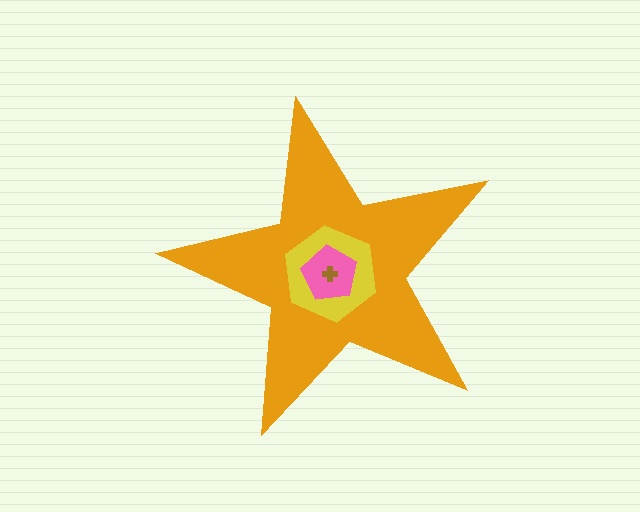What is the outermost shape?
The orange star.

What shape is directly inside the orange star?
The yellow hexagon.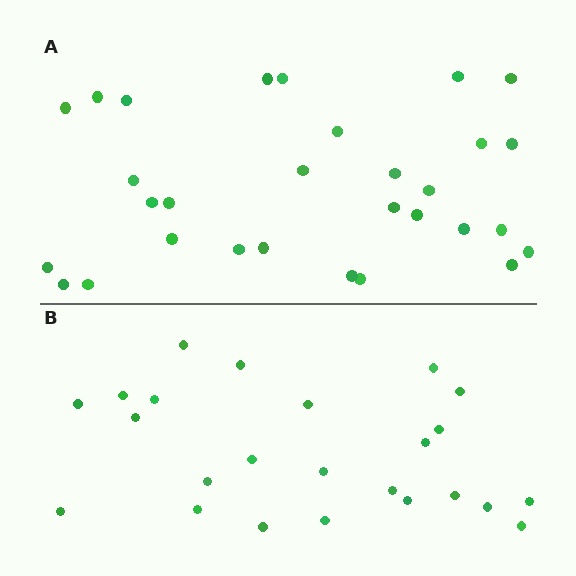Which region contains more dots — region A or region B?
Region A (the top region) has more dots.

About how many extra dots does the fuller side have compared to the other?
Region A has about 6 more dots than region B.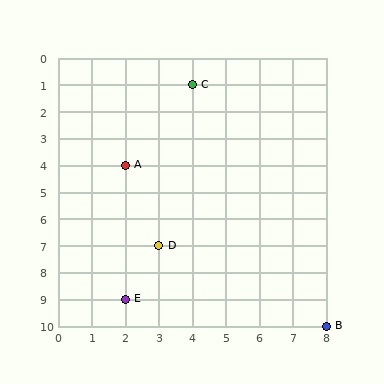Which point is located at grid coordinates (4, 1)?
Point C is at (4, 1).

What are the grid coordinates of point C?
Point C is at grid coordinates (4, 1).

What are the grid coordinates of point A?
Point A is at grid coordinates (2, 4).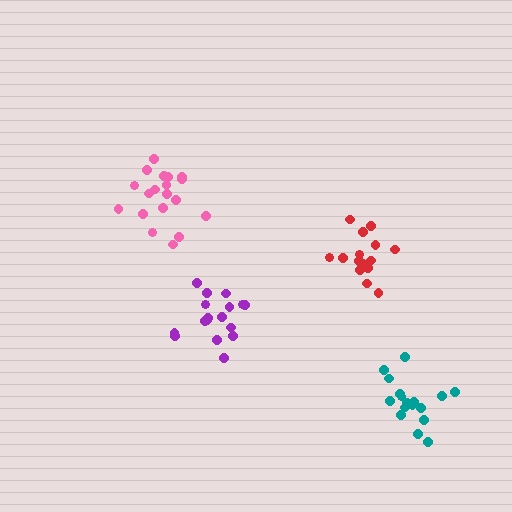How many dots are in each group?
Group 1: 17 dots, Group 2: 15 dots, Group 3: 17 dots, Group 4: 19 dots (68 total).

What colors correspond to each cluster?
The clusters are colored: purple, red, teal, pink.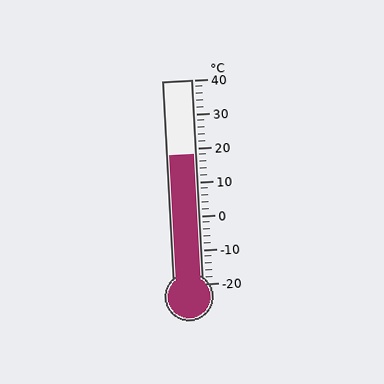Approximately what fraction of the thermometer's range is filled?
The thermometer is filled to approximately 65% of its range.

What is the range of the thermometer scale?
The thermometer scale ranges from -20°C to 40°C.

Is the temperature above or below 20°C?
The temperature is below 20°C.